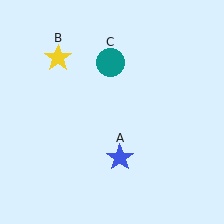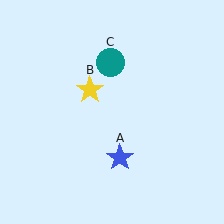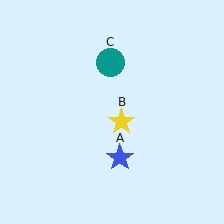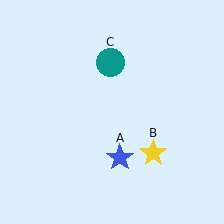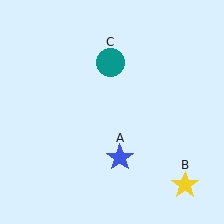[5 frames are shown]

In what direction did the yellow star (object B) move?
The yellow star (object B) moved down and to the right.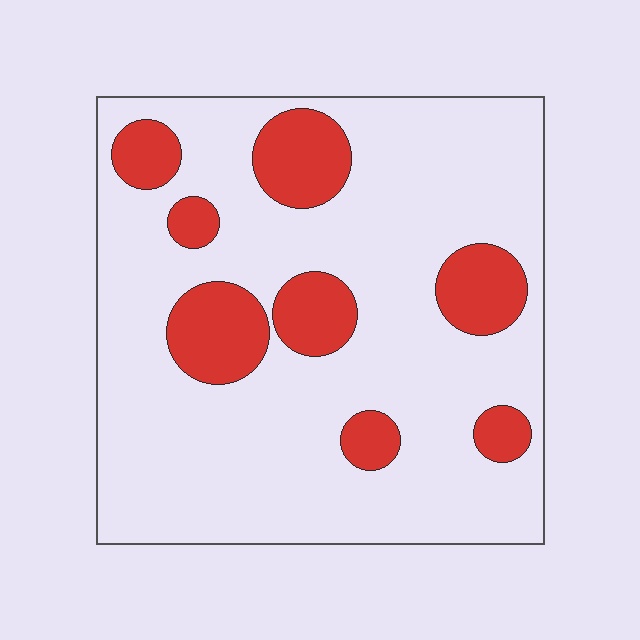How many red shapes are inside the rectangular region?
8.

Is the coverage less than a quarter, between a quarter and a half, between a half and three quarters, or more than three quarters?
Less than a quarter.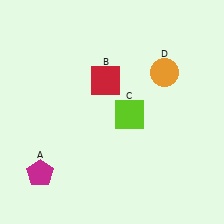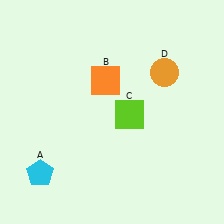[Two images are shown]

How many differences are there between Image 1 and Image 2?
There are 2 differences between the two images.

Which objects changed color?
A changed from magenta to cyan. B changed from red to orange.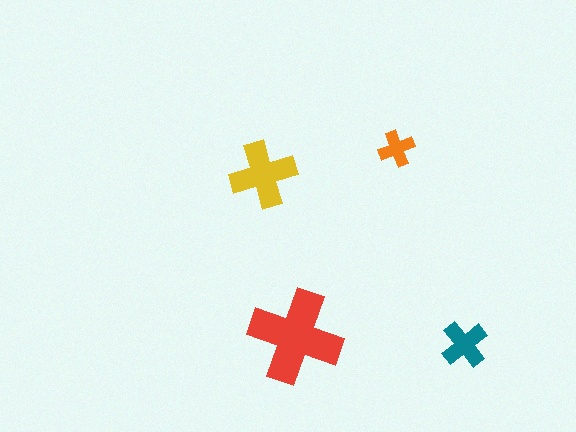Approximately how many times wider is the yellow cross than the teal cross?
About 1.5 times wider.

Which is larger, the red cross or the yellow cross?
The red one.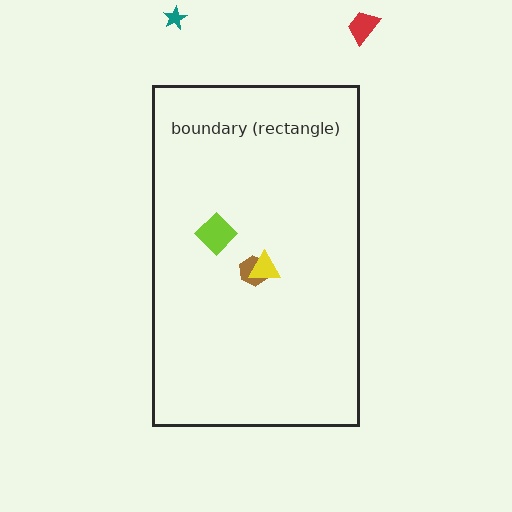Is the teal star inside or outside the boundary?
Outside.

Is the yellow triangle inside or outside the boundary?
Inside.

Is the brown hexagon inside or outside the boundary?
Inside.